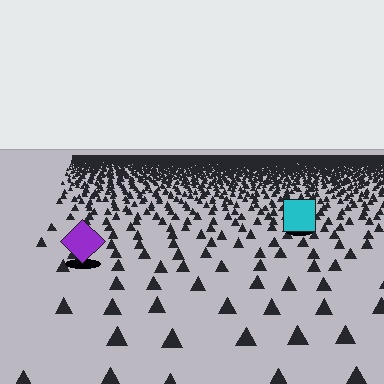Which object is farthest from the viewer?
The cyan square is farthest from the viewer. It appears smaller and the ground texture around it is denser.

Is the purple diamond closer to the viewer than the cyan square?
Yes. The purple diamond is closer — you can tell from the texture gradient: the ground texture is coarser near it.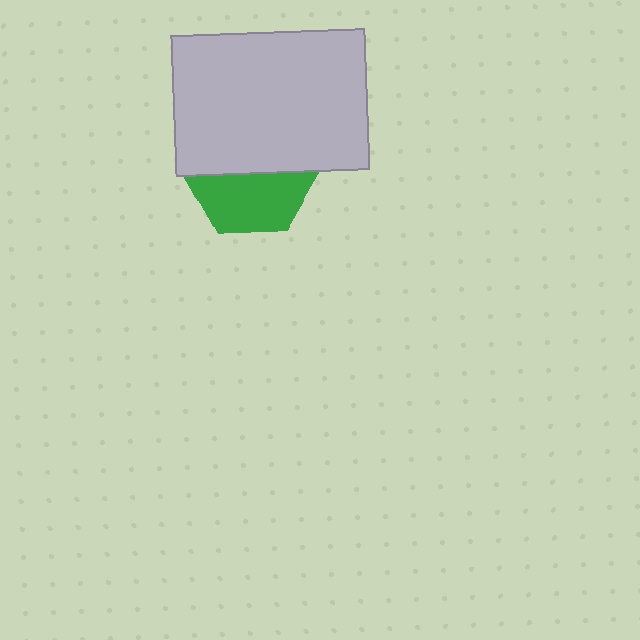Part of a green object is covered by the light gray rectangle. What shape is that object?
It is a hexagon.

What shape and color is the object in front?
The object in front is a light gray rectangle.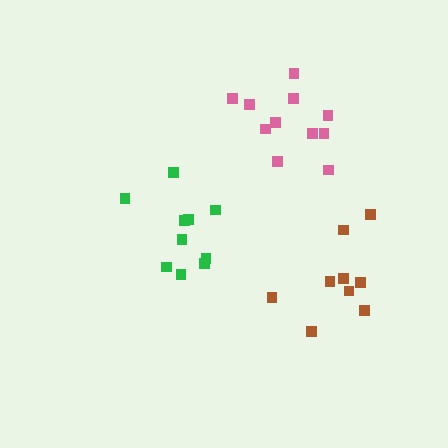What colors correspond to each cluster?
The clusters are colored: brown, green, pink.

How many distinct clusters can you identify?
There are 3 distinct clusters.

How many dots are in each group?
Group 1: 9 dots, Group 2: 10 dots, Group 3: 11 dots (30 total).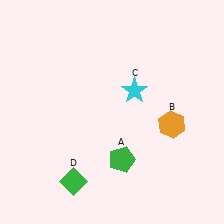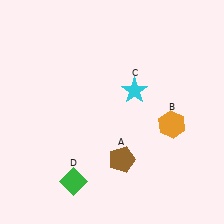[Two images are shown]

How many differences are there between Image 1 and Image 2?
There is 1 difference between the two images.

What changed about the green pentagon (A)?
In Image 1, A is green. In Image 2, it changed to brown.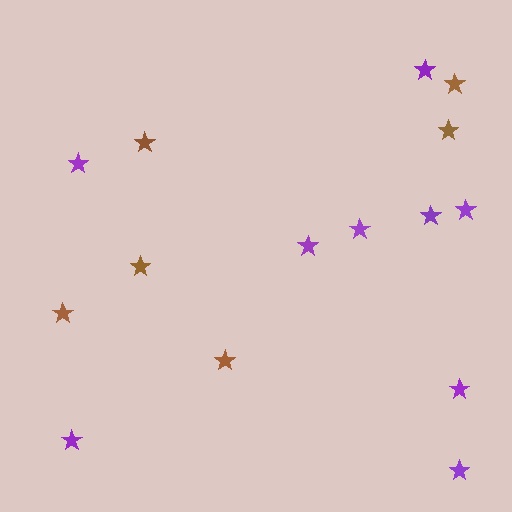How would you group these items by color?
There are 2 groups: one group of purple stars (9) and one group of brown stars (6).